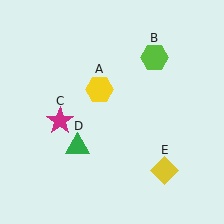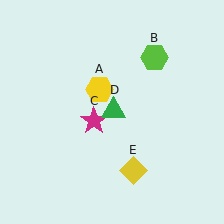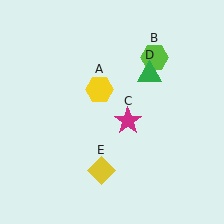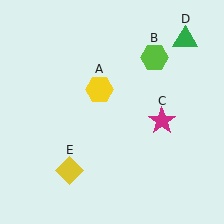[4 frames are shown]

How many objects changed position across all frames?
3 objects changed position: magenta star (object C), green triangle (object D), yellow diamond (object E).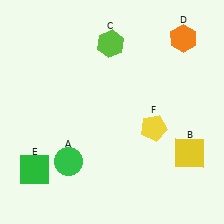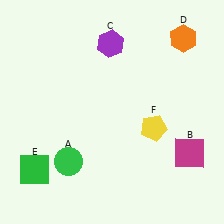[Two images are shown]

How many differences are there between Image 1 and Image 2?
There are 2 differences between the two images.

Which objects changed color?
B changed from yellow to magenta. C changed from lime to purple.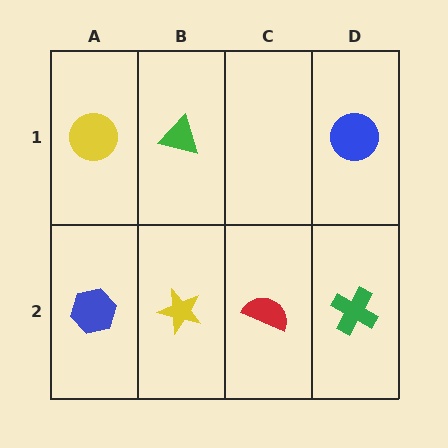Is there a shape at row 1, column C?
No, that cell is empty.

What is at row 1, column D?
A blue circle.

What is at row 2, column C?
A red semicircle.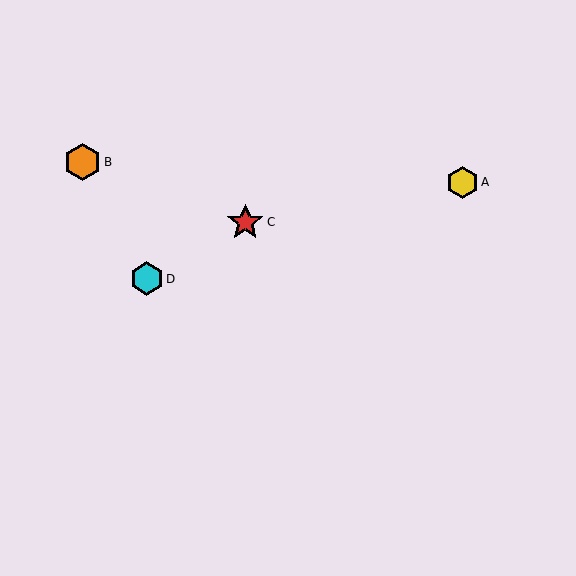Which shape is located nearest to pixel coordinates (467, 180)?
The yellow hexagon (labeled A) at (462, 182) is nearest to that location.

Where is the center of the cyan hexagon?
The center of the cyan hexagon is at (147, 279).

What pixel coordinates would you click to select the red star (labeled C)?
Click at (245, 222) to select the red star C.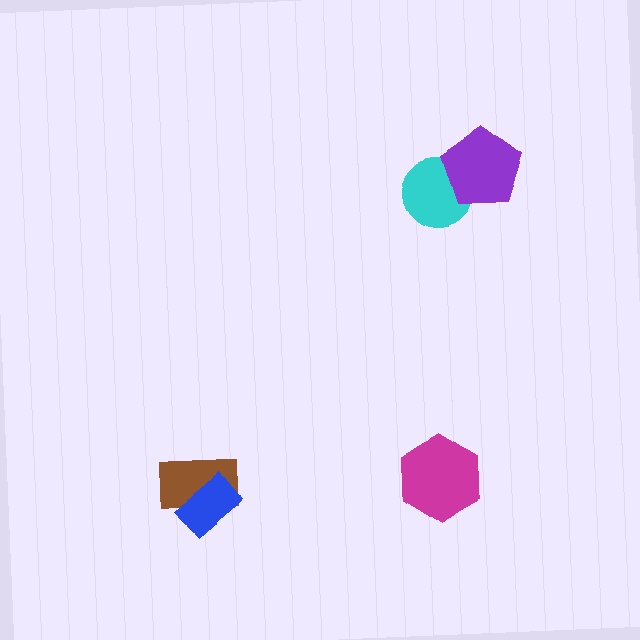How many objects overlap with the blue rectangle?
1 object overlaps with the blue rectangle.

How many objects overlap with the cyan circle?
1 object overlaps with the cyan circle.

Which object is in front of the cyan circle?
The purple pentagon is in front of the cyan circle.